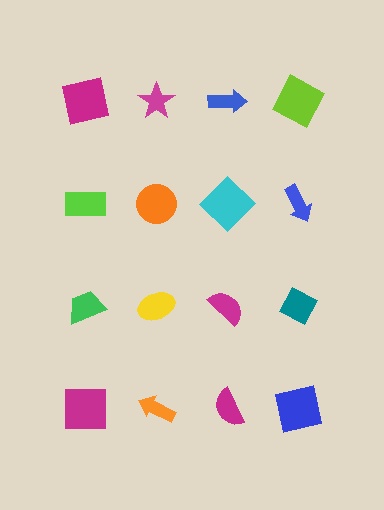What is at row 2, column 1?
A lime rectangle.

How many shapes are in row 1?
4 shapes.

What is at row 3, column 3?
A magenta semicircle.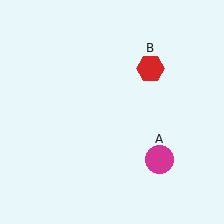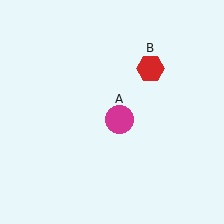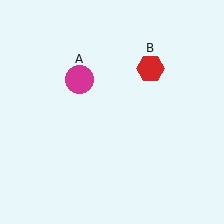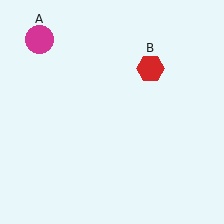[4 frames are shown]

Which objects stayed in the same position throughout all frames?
Red hexagon (object B) remained stationary.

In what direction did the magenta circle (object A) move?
The magenta circle (object A) moved up and to the left.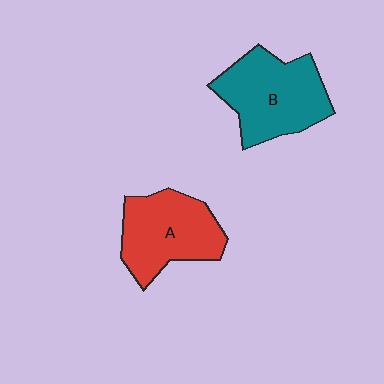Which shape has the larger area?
Shape B (teal).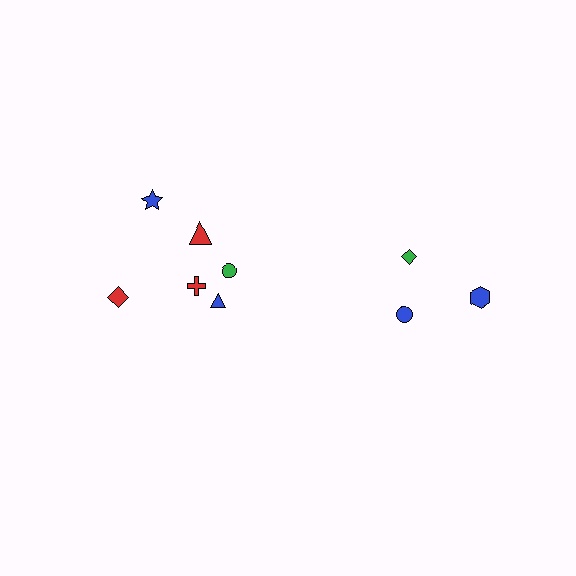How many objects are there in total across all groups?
There are 9 objects.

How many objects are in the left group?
There are 6 objects.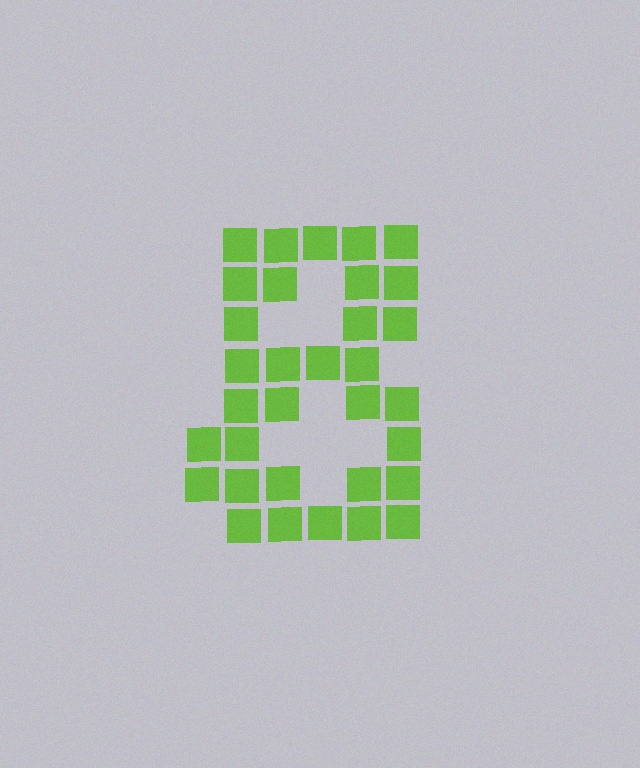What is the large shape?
The large shape is the digit 8.